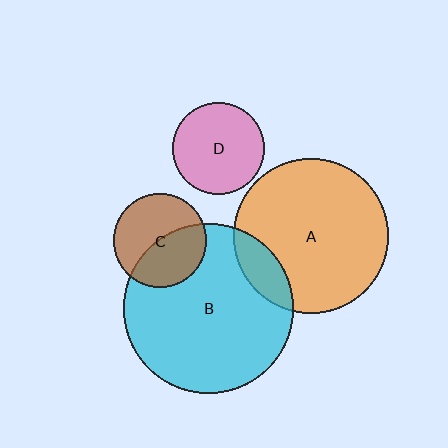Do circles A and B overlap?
Yes.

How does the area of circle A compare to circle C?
Approximately 2.7 times.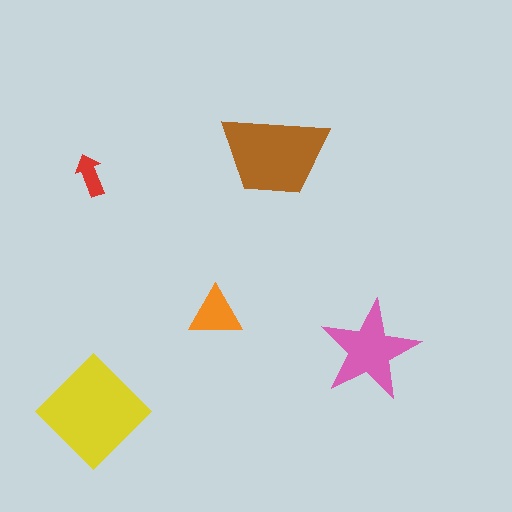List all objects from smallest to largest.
The red arrow, the orange triangle, the pink star, the brown trapezoid, the yellow diamond.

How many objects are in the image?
There are 5 objects in the image.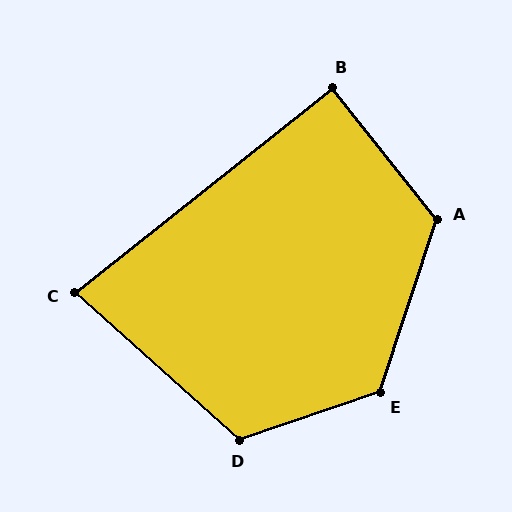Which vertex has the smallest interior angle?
C, at approximately 80 degrees.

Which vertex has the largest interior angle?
E, at approximately 127 degrees.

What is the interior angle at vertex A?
Approximately 123 degrees (obtuse).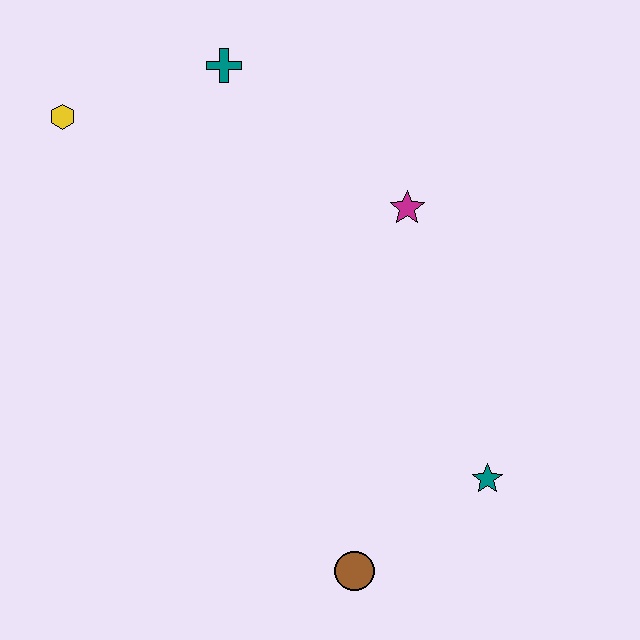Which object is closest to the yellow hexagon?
The teal cross is closest to the yellow hexagon.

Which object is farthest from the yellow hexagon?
The teal star is farthest from the yellow hexagon.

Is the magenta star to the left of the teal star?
Yes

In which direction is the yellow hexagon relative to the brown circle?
The yellow hexagon is above the brown circle.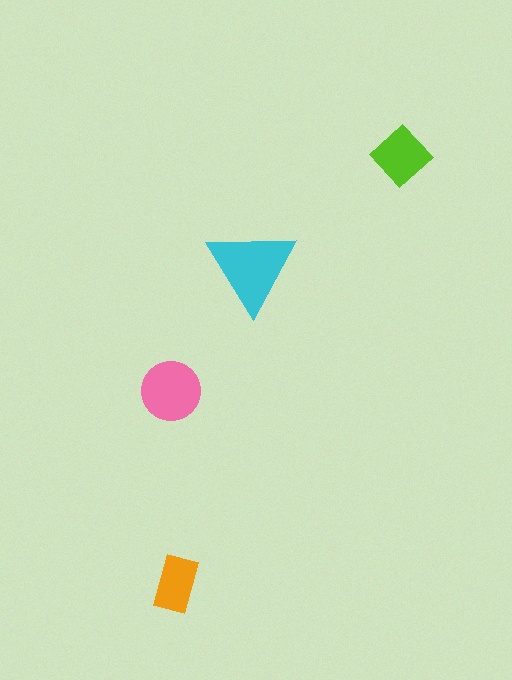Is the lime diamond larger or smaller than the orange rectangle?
Larger.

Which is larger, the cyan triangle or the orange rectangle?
The cyan triangle.